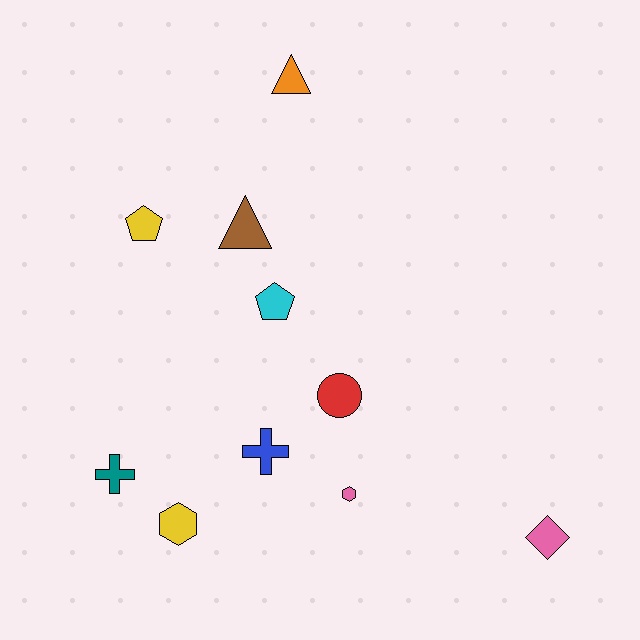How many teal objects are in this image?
There is 1 teal object.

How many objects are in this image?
There are 10 objects.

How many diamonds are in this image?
There is 1 diamond.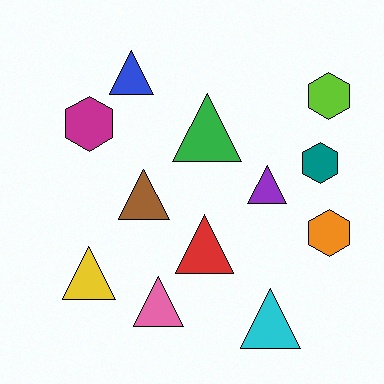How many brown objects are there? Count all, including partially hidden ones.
There is 1 brown object.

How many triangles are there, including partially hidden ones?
There are 8 triangles.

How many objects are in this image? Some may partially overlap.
There are 12 objects.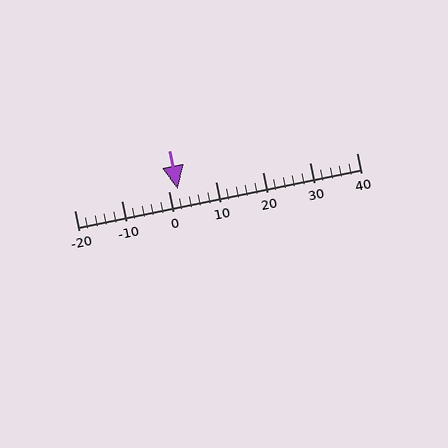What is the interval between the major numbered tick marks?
The major tick marks are spaced 10 units apart.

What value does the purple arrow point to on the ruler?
The purple arrow points to approximately 2.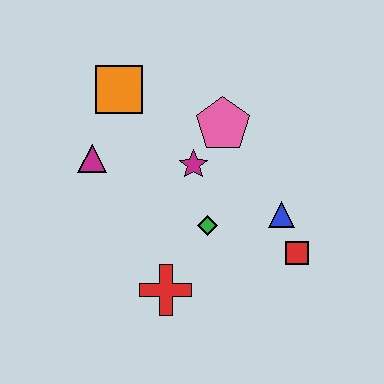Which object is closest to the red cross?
The green diamond is closest to the red cross.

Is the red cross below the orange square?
Yes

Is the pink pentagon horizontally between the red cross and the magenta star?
No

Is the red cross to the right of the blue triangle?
No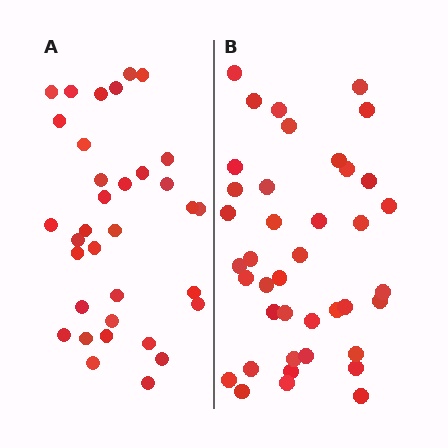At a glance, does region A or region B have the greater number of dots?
Region B (the right region) has more dots.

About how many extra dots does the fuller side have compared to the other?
Region B has about 6 more dots than region A.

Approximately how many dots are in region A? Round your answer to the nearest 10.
About 30 dots. (The exact count is 34, which rounds to 30.)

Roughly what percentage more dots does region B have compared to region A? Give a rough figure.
About 20% more.